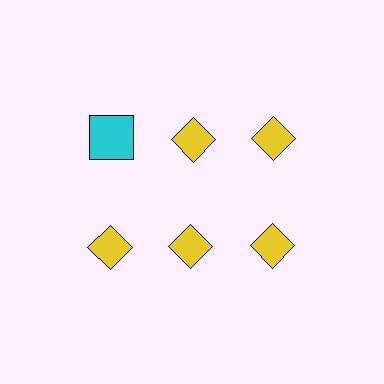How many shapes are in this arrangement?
There are 6 shapes arranged in a grid pattern.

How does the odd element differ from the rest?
It differs in both color (cyan instead of yellow) and shape (square instead of diamond).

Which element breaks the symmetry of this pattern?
The cyan square in the top row, leftmost column breaks the symmetry. All other shapes are yellow diamonds.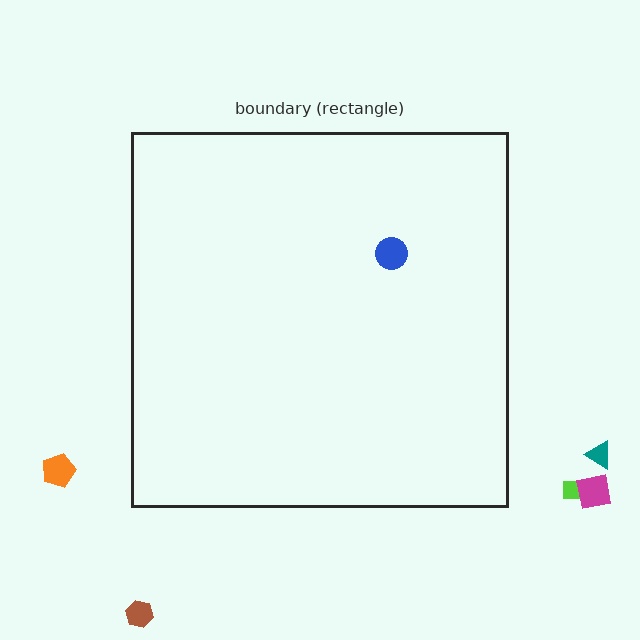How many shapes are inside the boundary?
1 inside, 5 outside.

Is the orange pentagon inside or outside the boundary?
Outside.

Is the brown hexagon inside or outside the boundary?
Outside.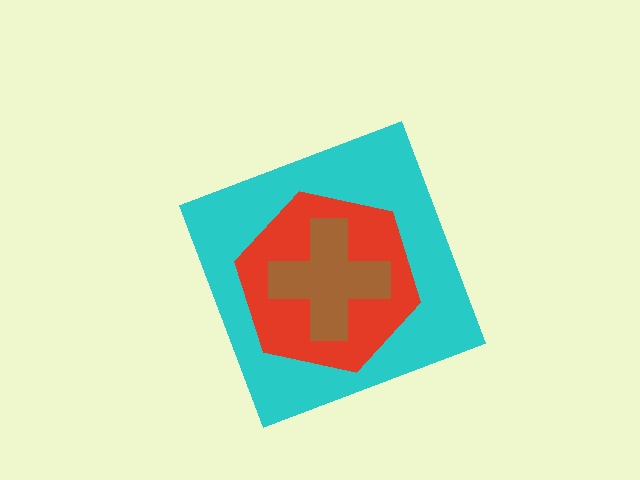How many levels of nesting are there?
3.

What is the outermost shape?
The cyan diamond.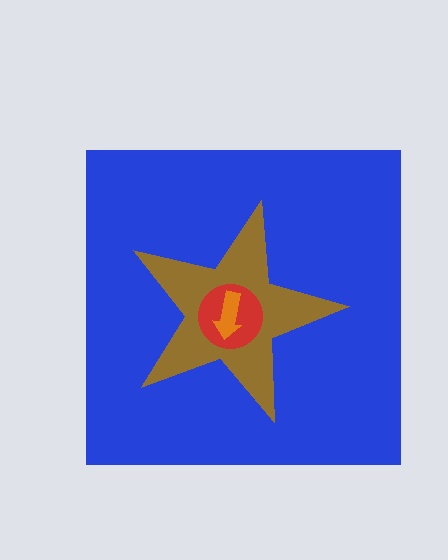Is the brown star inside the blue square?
Yes.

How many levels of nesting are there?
4.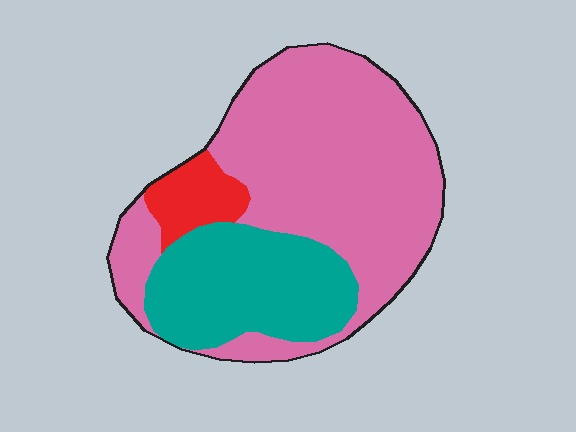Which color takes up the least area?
Red, at roughly 10%.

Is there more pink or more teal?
Pink.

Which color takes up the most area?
Pink, at roughly 65%.